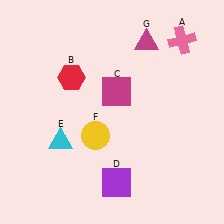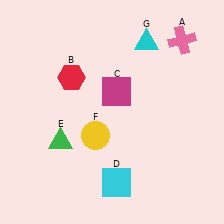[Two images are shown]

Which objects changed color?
D changed from purple to cyan. E changed from cyan to green. G changed from magenta to cyan.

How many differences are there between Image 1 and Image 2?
There are 3 differences between the two images.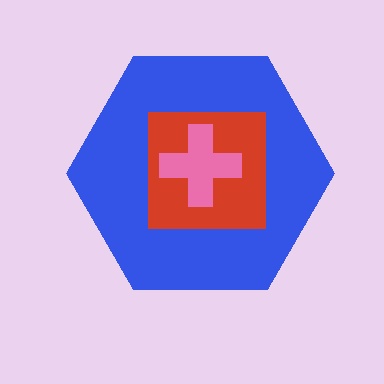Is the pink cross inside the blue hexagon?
Yes.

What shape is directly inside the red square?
The pink cross.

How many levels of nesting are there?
3.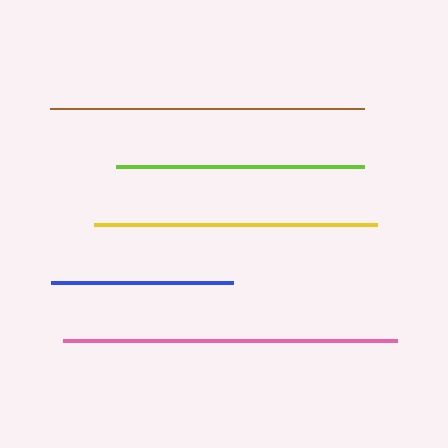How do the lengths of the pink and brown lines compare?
The pink and brown lines are approximately the same length.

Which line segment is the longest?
The pink line is the longest at approximately 334 pixels.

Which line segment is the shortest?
The blue line is the shortest at approximately 182 pixels.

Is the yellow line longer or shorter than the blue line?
The yellow line is longer than the blue line.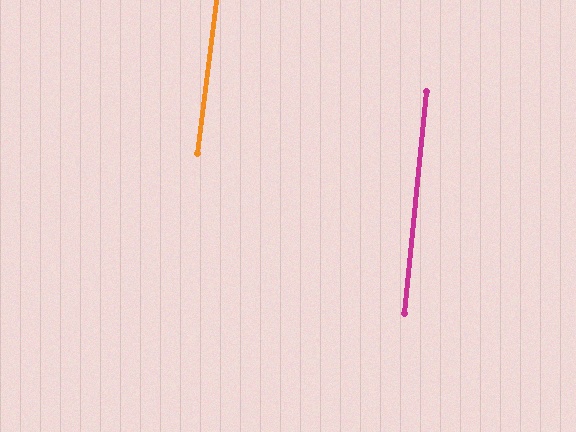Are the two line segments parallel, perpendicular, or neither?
Parallel — their directions differ by only 1.3°.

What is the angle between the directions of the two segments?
Approximately 1 degree.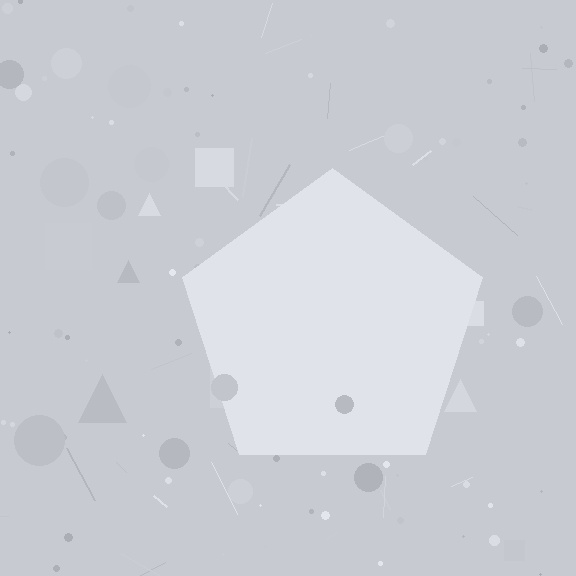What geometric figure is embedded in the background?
A pentagon is embedded in the background.